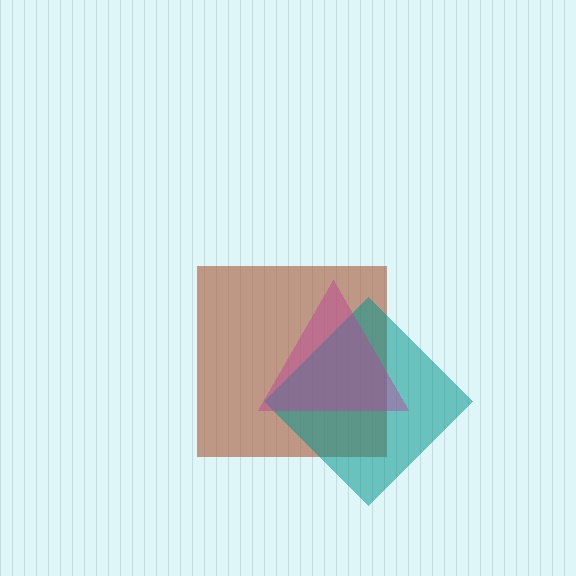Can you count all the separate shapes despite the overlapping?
Yes, there are 3 separate shapes.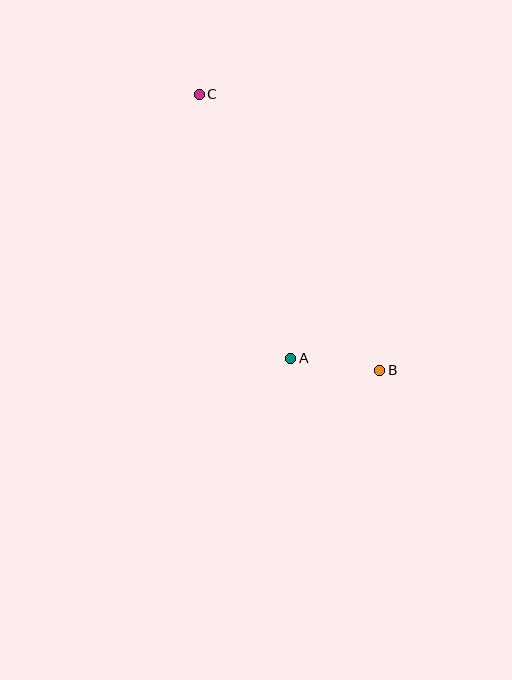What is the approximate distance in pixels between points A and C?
The distance between A and C is approximately 279 pixels.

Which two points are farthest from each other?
Points B and C are farthest from each other.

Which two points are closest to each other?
Points A and B are closest to each other.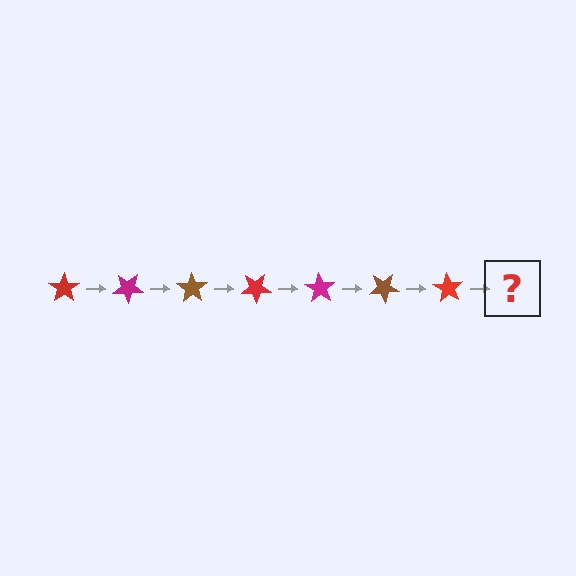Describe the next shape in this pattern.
It should be a magenta star, rotated 245 degrees from the start.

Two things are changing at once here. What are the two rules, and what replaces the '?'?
The two rules are that it rotates 35 degrees each step and the color cycles through red, magenta, and brown. The '?' should be a magenta star, rotated 245 degrees from the start.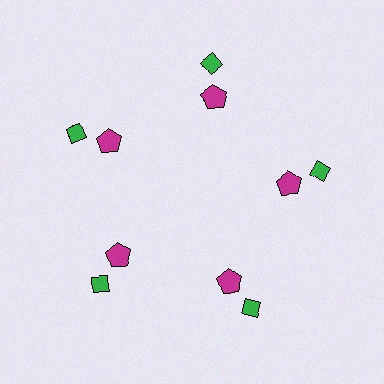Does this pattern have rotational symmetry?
Yes, this pattern has 5-fold rotational symmetry. It looks the same after rotating 72 degrees around the center.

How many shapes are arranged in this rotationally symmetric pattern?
There are 10 shapes, arranged in 5 groups of 2.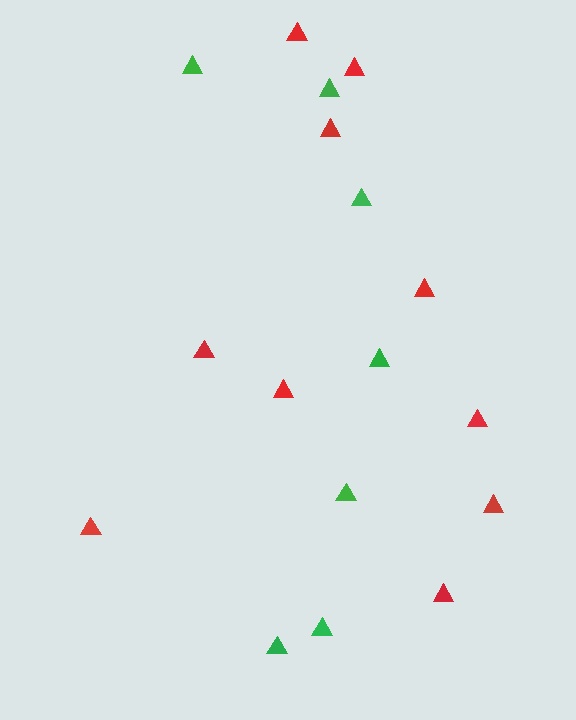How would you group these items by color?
There are 2 groups: one group of red triangles (10) and one group of green triangles (7).